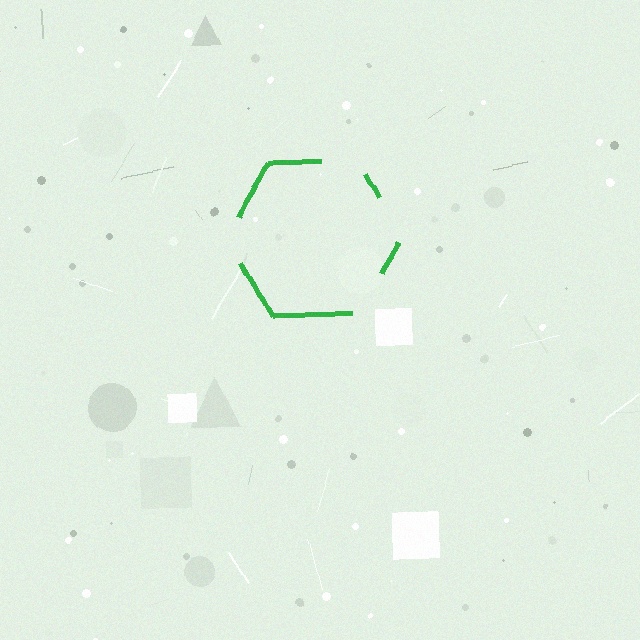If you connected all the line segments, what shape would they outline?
They would outline a hexagon.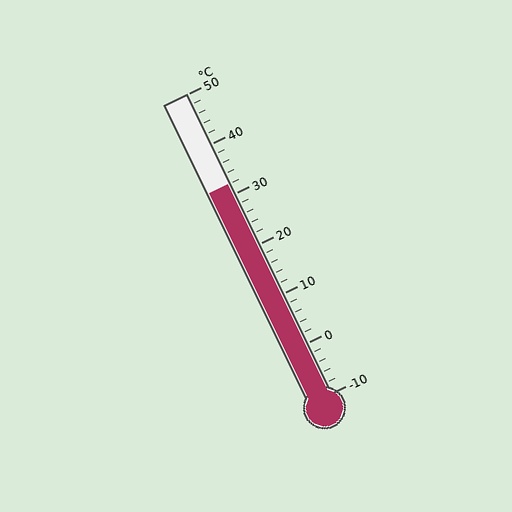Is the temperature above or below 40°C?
The temperature is below 40°C.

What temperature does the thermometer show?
The thermometer shows approximately 32°C.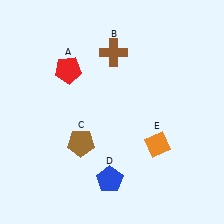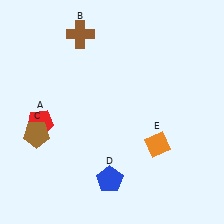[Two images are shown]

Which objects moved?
The objects that moved are: the red pentagon (A), the brown cross (B), the brown pentagon (C).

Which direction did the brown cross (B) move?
The brown cross (B) moved left.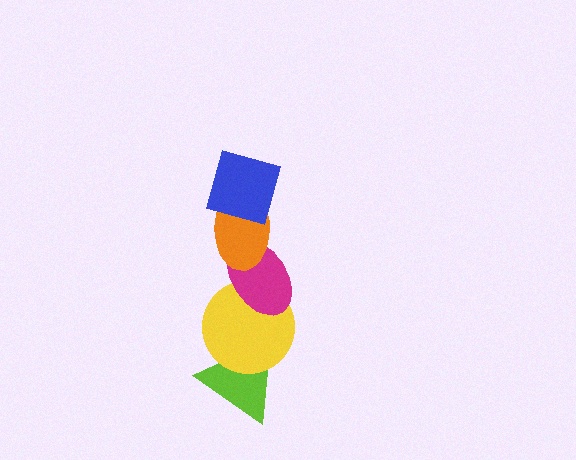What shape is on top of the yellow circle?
The magenta ellipse is on top of the yellow circle.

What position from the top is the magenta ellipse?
The magenta ellipse is 3rd from the top.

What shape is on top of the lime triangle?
The yellow circle is on top of the lime triangle.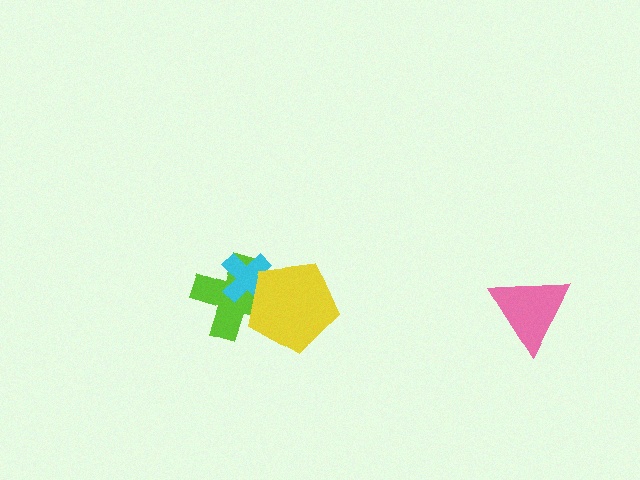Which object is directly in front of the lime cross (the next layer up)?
The cyan cross is directly in front of the lime cross.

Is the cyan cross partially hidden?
Yes, it is partially covered by another shape.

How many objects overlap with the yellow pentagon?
2 objects overlap with the yellow pentagon.